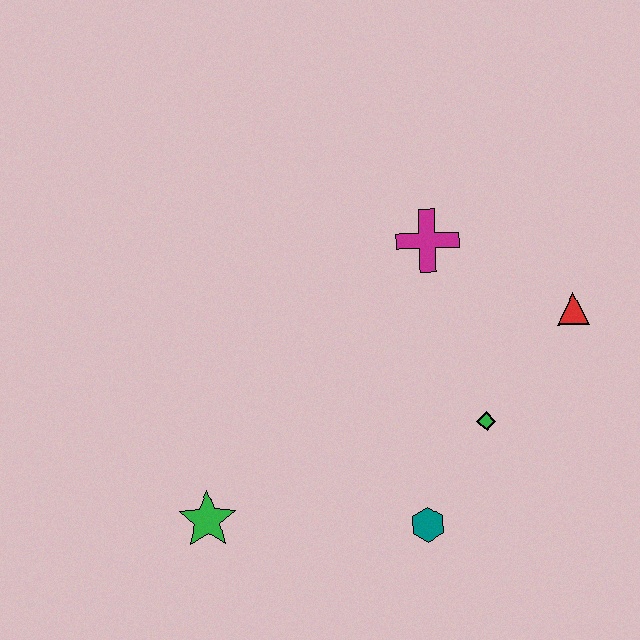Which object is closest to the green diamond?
The teal hexagon is closest to the green diamond.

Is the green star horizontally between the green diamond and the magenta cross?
No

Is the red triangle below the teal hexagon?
No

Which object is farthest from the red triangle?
The green star is farthest from the red triangle.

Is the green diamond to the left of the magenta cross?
No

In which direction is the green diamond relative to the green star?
The green diamond is to the right of the green star.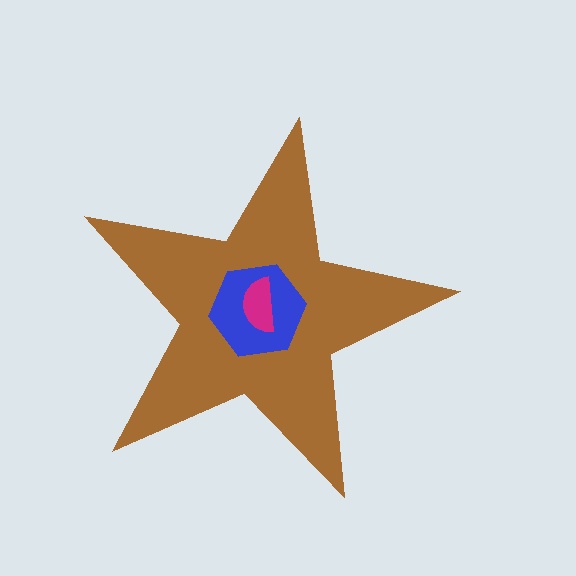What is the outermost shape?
The brown star.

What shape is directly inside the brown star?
The blue hexagon.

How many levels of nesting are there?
3.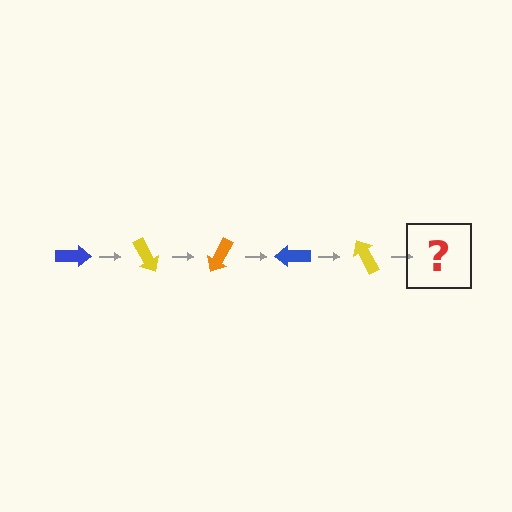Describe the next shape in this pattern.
It should be an orange arrow, rotated 300 degrees from the start.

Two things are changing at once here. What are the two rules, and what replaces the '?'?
The two rules are that it rotates 60 degrees each step and the color cycles through blue, yellow, and orange. The '?' should be an orange arrow, rotated 300 degrees from the start.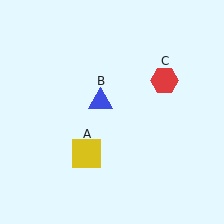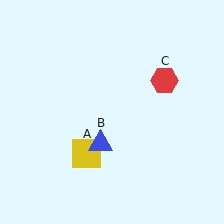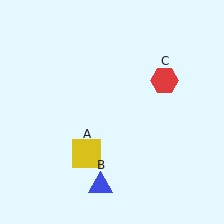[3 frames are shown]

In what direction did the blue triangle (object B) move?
The blue triangle (object B) moved down.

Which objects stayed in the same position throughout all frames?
Yellow square (object A) and red hexagon (object C) remained stationary.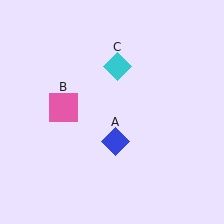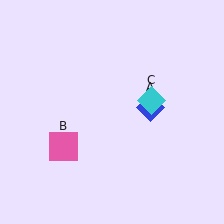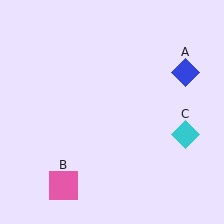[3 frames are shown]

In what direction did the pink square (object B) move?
The pink square (object B) moved down.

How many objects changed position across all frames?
3 objects changed position: blue diamond (object A), pink square (object B), cyan diamond (object C).